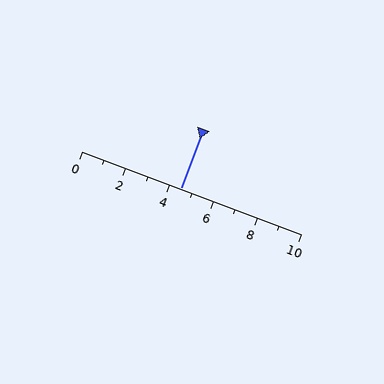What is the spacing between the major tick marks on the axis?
The major ticks are spaced 2 apart.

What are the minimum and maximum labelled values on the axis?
The axis runs from 0 to 10.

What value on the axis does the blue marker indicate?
The marker indicates approximately 4.5.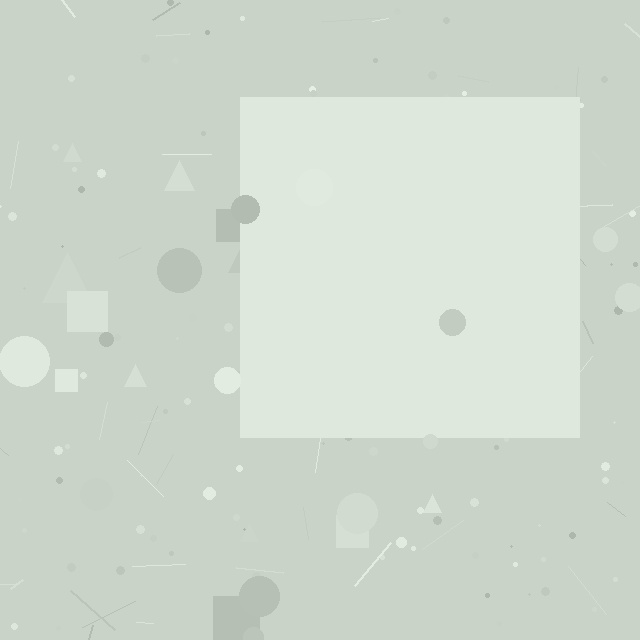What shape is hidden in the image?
A square is hidden in the image.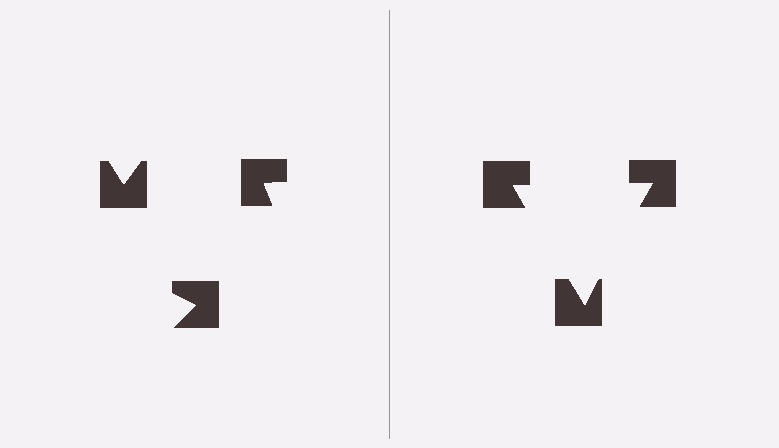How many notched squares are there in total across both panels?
6 — 3 on each side.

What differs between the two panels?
The notched squares are positioned identically on both sides; only the wedge orientations differ. On the right they align to a triangle; on the left they are misaligned.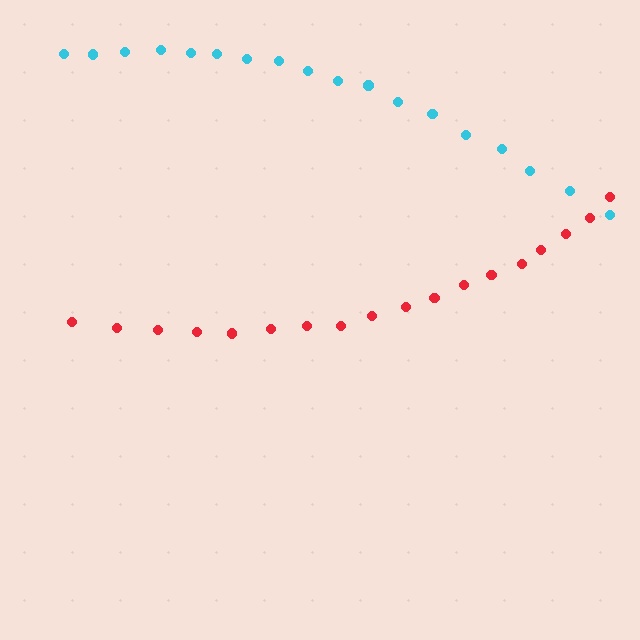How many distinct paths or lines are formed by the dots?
There are 2 distinct paths.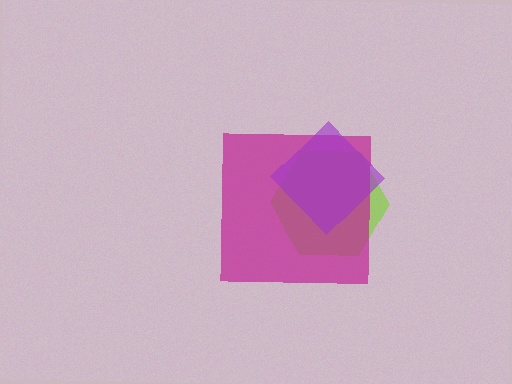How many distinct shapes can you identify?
There are 3 distinct shapes: a lime hexagon, a magenta square, a purple diamond.